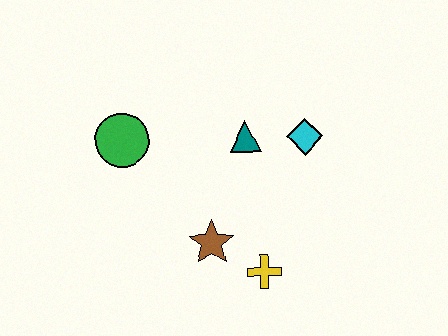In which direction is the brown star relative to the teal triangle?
The brown star is below the teal triangle.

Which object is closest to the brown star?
The yellow cross is closest to the brown star.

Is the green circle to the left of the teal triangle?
Yes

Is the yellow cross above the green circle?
No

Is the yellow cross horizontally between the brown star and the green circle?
No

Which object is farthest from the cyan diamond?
The green circle is farthest from the cyan diamond.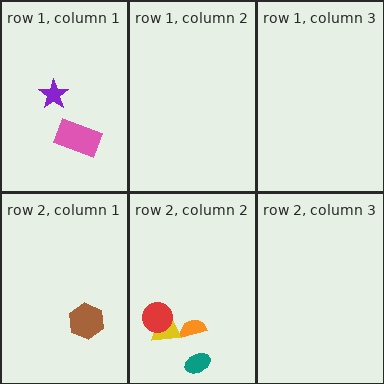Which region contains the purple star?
The row 1, column 1 region.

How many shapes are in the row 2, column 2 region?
4.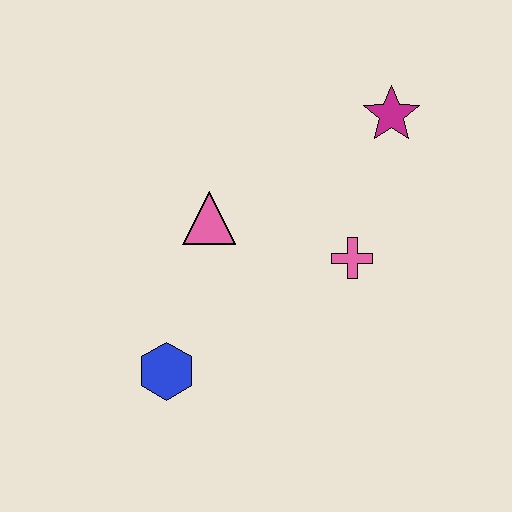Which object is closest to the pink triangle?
The pink cross is closest to the pink triangle.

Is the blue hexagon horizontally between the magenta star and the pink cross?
No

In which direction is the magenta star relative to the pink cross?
The magenta star is above the pink cross.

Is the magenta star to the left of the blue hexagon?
No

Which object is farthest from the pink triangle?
The magenta star is farthest from the pink triangle.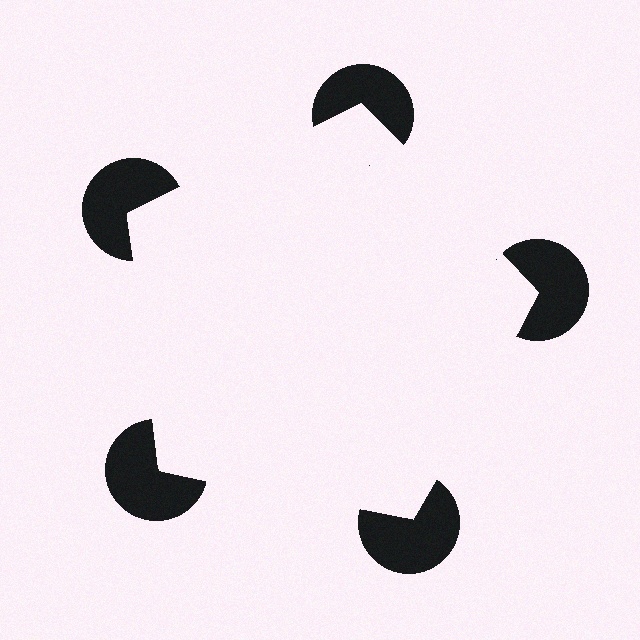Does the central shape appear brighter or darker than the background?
It typically appears slightly brighter than the background, even though no actual brightness change is drawn.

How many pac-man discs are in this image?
There are 5 — one at each vertex of the illusory pentagon.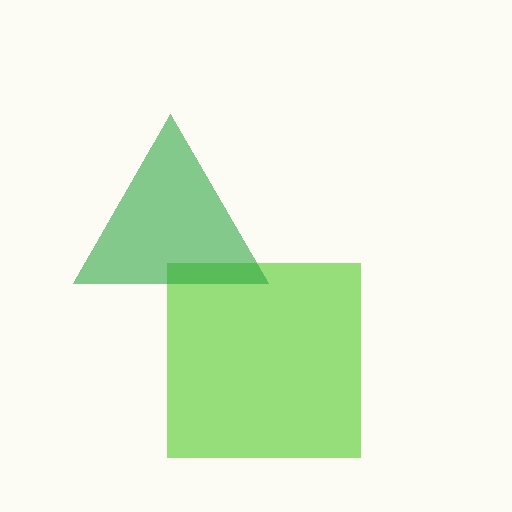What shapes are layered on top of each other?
The layered shapes are: a lime square, a green triangle.